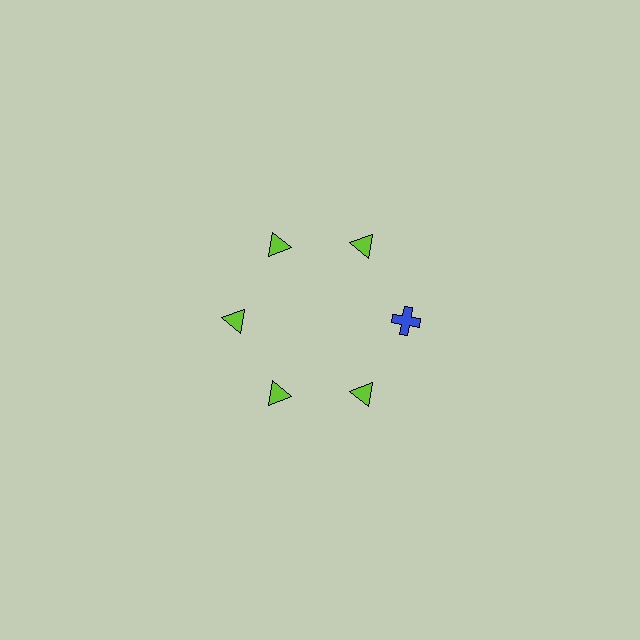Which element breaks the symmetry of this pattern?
The blue cross at roughly the 3 o'clock position breaks the symmetry. All other shapes are lime triangles.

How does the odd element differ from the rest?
It differs in both color (blue instead of lime) and shape (cross instead of triangle).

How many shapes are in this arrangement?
There are 6 shapes arranged in a ring pattern.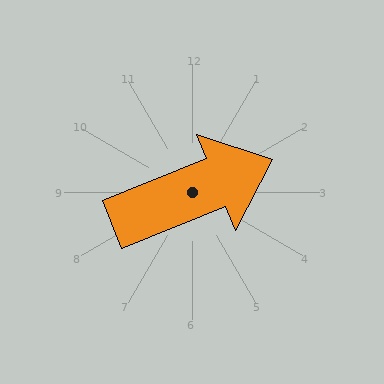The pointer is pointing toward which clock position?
Roughly 2 o'clock.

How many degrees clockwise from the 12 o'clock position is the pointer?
Approximately 68 degrees.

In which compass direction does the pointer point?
East.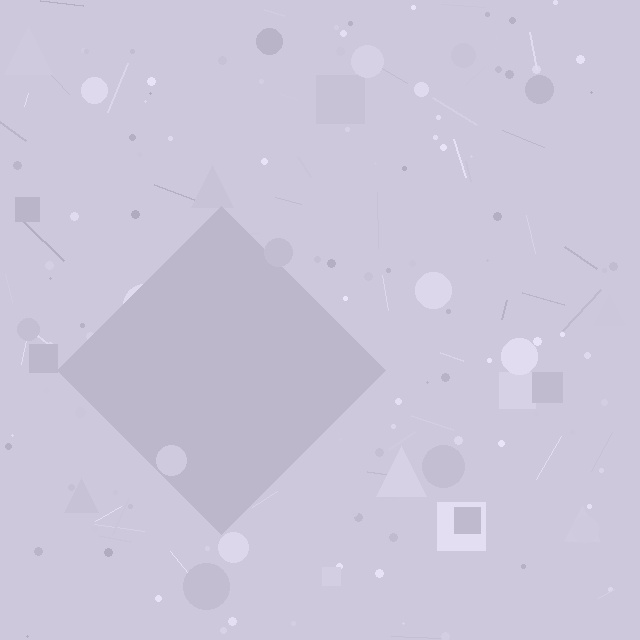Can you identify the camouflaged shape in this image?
The camouflaged shape is a diamond.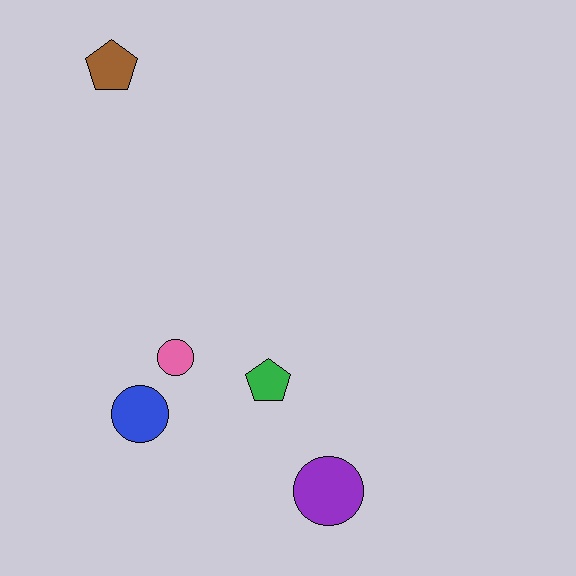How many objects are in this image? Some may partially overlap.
There are 5 objects.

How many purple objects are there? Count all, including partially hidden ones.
There is 1 purple object.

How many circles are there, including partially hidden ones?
There are 3 circles.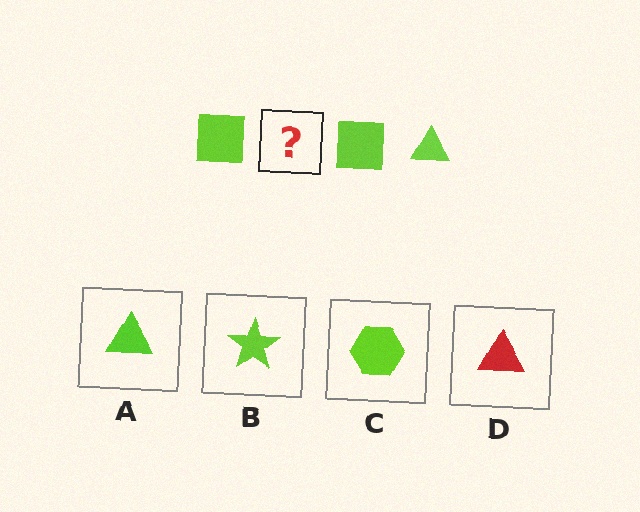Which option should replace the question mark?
Option A.